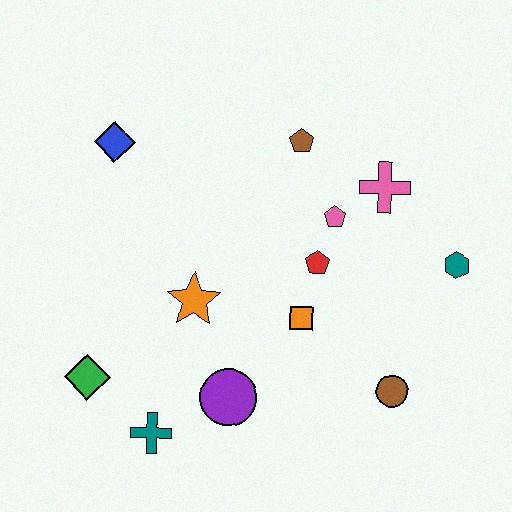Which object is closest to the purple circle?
The teal cross is closest to the purple circle.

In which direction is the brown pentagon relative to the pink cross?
The brown pentagon is to the left of the pink cross.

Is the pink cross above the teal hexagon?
Yes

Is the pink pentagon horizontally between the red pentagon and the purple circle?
No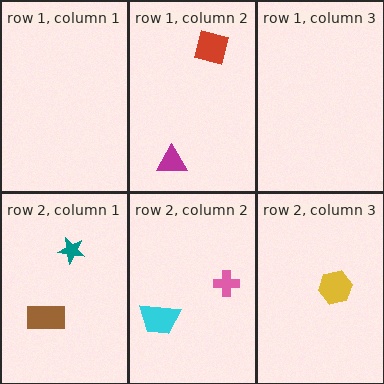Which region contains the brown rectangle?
The row 2, column 1 region.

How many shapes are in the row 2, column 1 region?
2.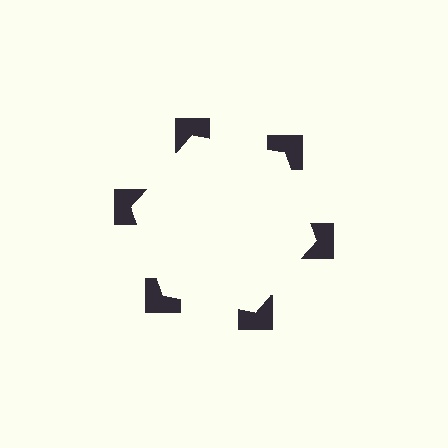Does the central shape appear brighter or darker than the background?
It typically appears slightly brighter than the background, even though no actual brightness change is drawn.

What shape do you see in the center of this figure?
An illusory hexagon — its edges are inferred from the aligned wedge cuts in the notched squares, not physically drawn.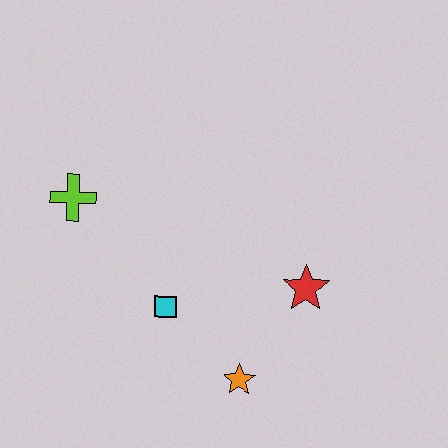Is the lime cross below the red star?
No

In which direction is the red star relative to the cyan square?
The red star is to the right of the cyan square.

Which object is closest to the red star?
The orange star is closest to the red star.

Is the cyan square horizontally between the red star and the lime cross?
Yes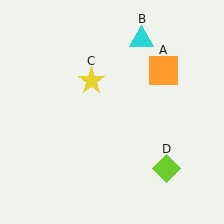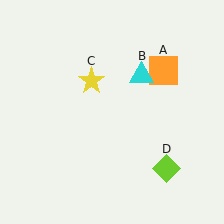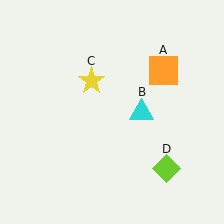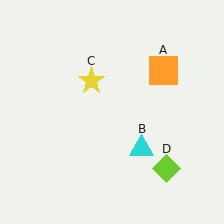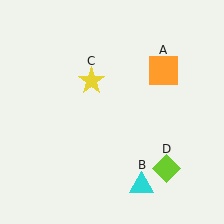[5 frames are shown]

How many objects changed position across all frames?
1 object changed position: cyan triangle (object B).